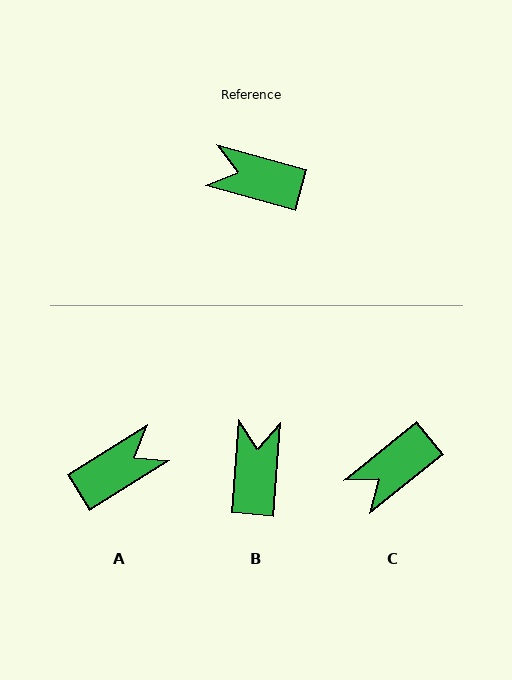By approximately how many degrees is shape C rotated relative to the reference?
Approximately 54 degrees counter-clockwise.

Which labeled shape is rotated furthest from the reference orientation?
A, about 133 degrees away.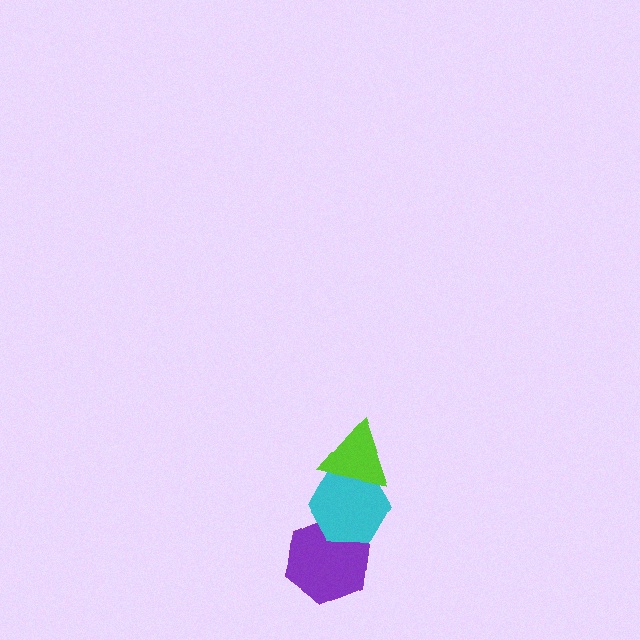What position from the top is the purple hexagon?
The purple hexagon is 3rd from the top.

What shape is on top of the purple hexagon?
The cyan hexagon is on top of the purple hexagon.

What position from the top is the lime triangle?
The lime triangle is 1st from the top.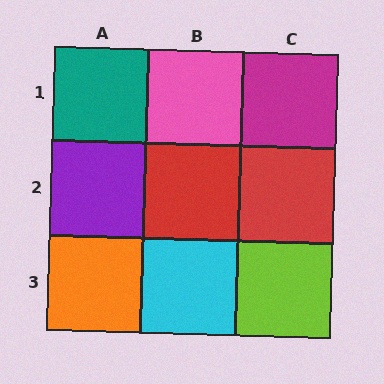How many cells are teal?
1 cell is teal.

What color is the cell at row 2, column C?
Red.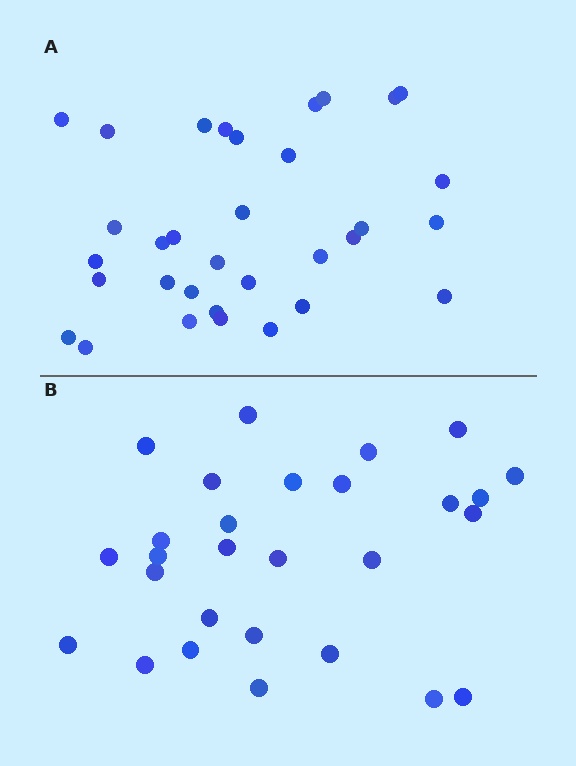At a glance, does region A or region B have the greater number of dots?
Region A (the top region) has more dots.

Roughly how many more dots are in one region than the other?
Region A has about 5 more dots than region B.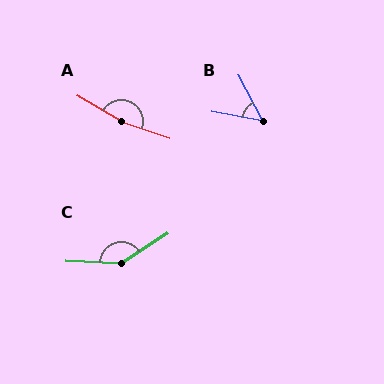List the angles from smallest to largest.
B (52°), C (144°), A (169°).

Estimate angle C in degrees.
Approximately 144 degrees.